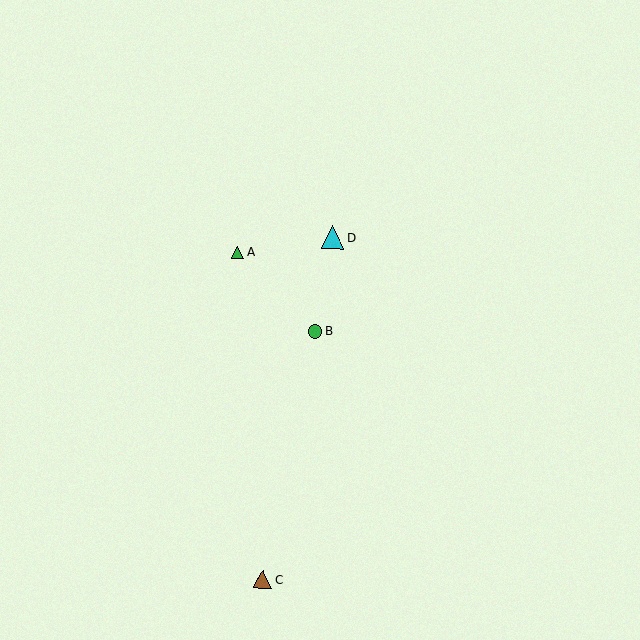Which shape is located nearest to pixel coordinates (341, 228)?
The cyan triangle (labeled D) at (333, 237) is nearest to that location.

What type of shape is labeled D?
Shape D is a cyan triangle.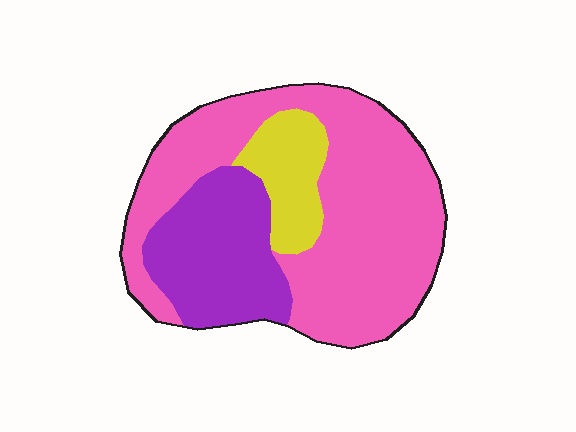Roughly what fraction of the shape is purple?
Purple covers roughly 25% of the shape.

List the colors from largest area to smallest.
From largest to smallest: pink, purple, yellow.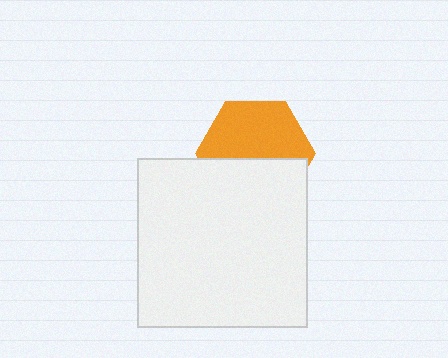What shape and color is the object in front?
The object in front is a white square.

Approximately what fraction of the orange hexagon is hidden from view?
Roughly 45% of the orange hexagon is hidden behind the white square.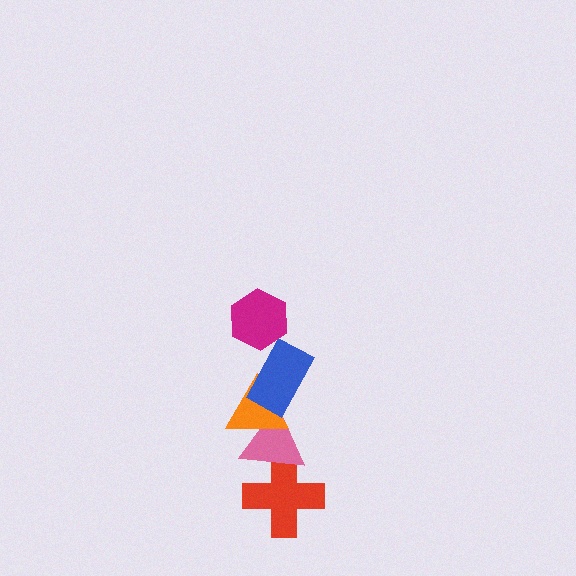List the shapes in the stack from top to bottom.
From top to bottom: the magenta hexagon, the blue rectangle, the orange triangle, the pink triangle, the red cross.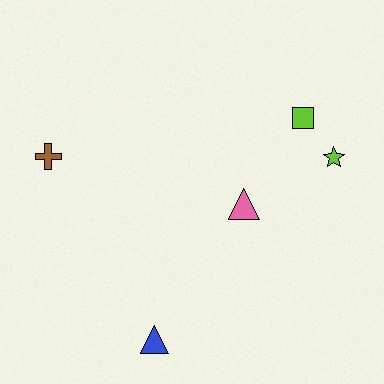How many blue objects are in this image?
There is 1 blue object.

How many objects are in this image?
There are 5 objects.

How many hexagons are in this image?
There are no hexagons.